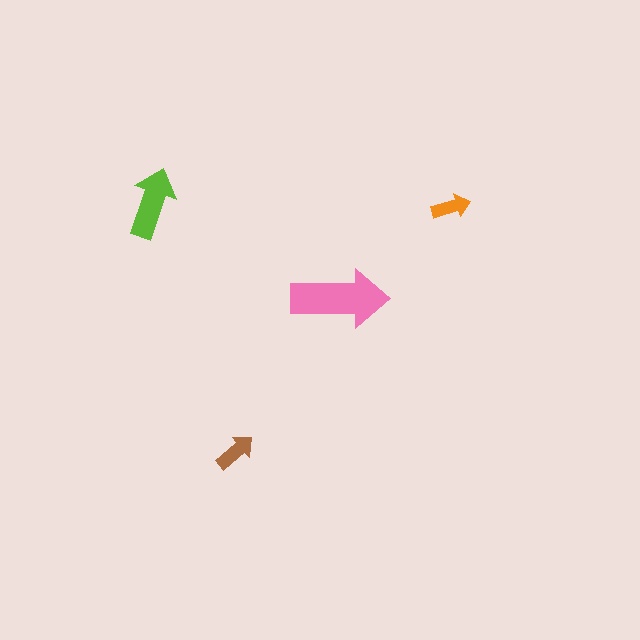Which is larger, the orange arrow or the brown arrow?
The brown one.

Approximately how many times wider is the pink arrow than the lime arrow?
About 1.5 times wider.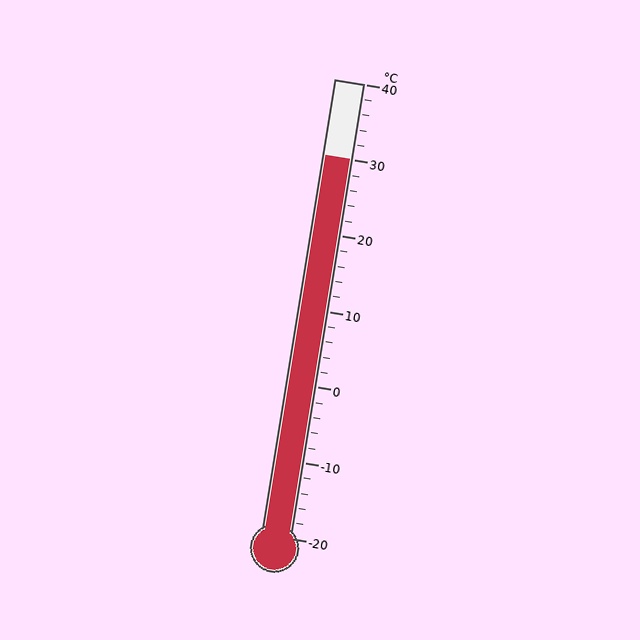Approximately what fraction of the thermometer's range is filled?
The thermometer is filled to approximately 85% of its range.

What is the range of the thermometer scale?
The thermometer scale ranges from -20°C to 40°C.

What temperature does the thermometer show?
The thermometer shows approximately 30°C.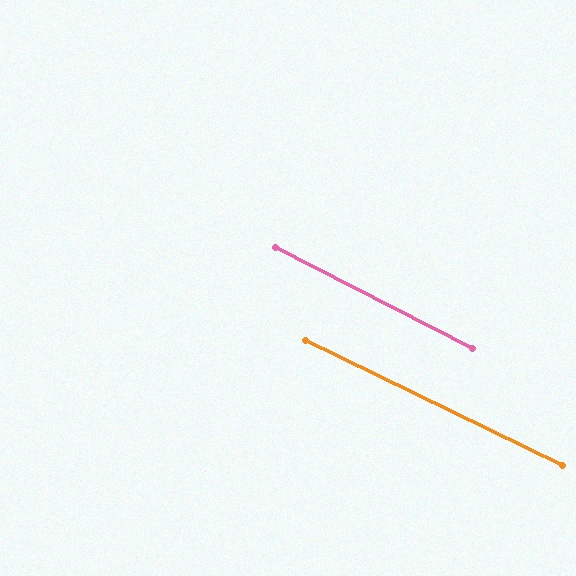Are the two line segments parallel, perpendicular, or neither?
Parallel — their directions differ by only 1.2°.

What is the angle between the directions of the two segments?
Approximately 1 degree.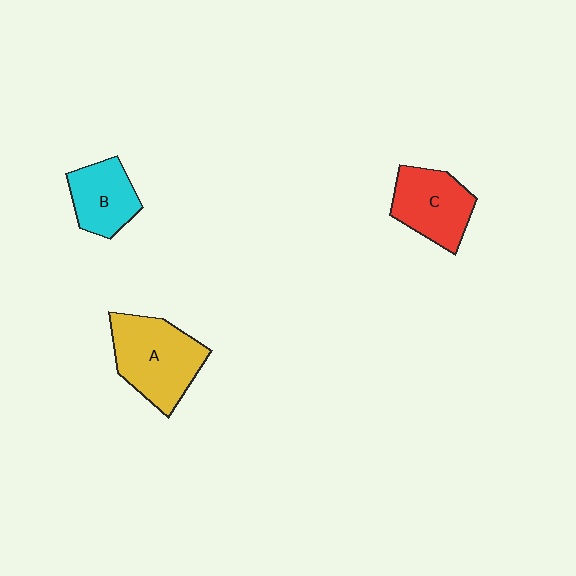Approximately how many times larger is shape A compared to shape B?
Approximately 1.6 times.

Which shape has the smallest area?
Shape B (cyan).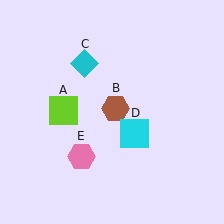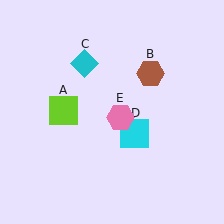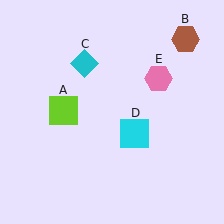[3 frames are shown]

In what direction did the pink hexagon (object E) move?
The pink hexagon (object E) moved up and to the right.